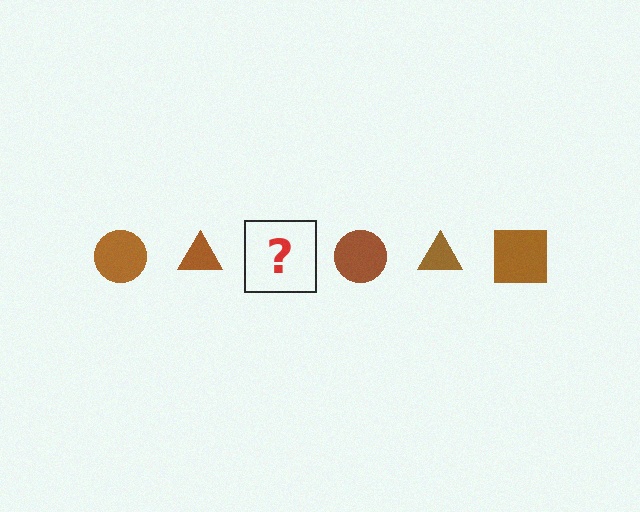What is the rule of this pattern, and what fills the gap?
The rule is that the pattern cycles through circle, triangle, square shapes in brown. The gap should be filled with a brown square.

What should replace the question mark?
The question mark should be replaced with a brown square.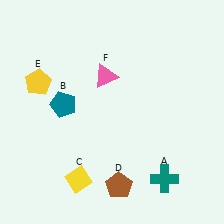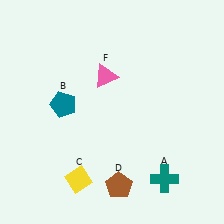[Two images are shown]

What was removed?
The yellow pentagon (E) was removed in Image 2.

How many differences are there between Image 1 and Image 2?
There is 1 difference between the two images.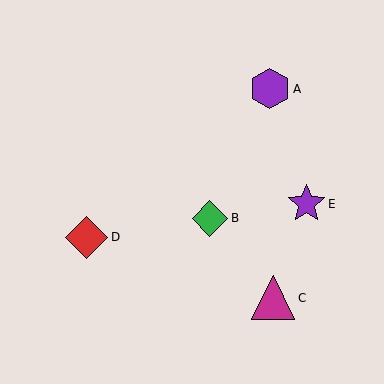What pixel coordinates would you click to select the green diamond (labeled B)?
Click at (210, 218) to select the green diamond B.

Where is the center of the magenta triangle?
The center of the magenta triangle is at (273, 298).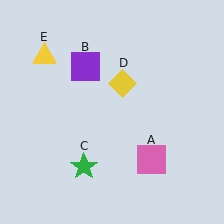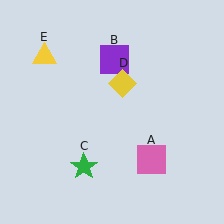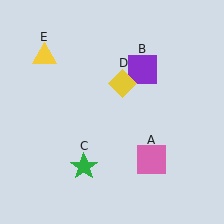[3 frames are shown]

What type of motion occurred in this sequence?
The purple square (object B) rotated clockwise around the center of the scene.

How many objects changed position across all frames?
1 object changed position: purple square (object B).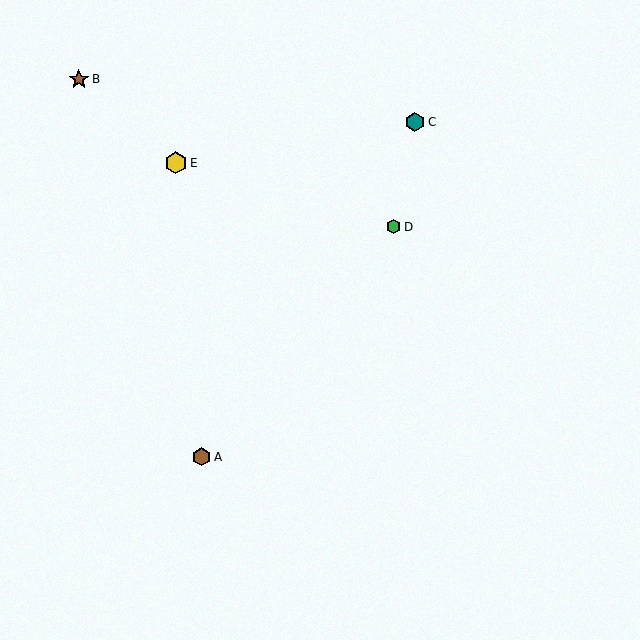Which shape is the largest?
The yellow hexagon (labeled E) is the largest.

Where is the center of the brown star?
The center of the brown star is at (79, 79).